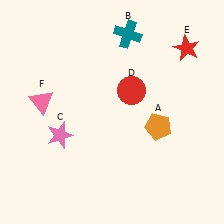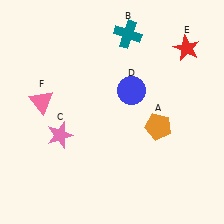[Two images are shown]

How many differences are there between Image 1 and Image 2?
There is 1 difference between the two images.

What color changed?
The circle (D) changed from red in Image 1 to blue in Image 2.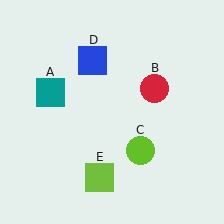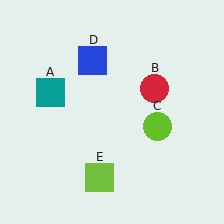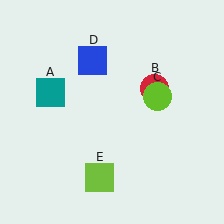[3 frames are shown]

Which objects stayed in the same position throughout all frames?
Teal square (object A) and red circle (object B) and blue square (object D) and lime square (object E) remained stationary.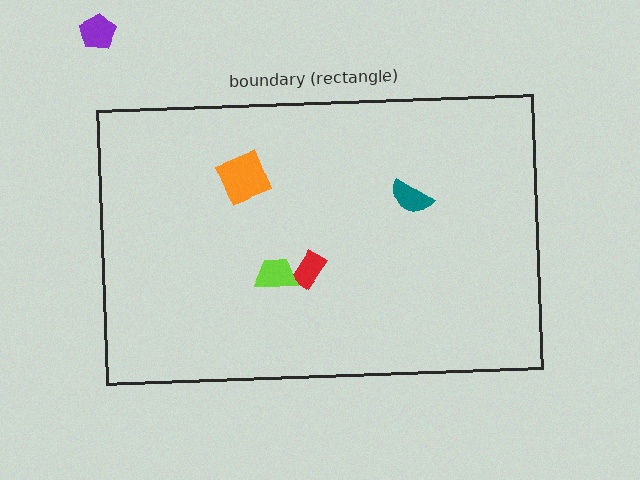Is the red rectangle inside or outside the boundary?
Inside.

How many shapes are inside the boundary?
4 inside, 1 outside.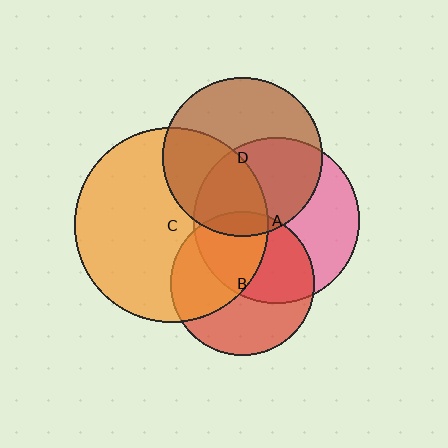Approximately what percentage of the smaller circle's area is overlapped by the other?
Approximately 10%.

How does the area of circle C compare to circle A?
Approximately 1.4 times.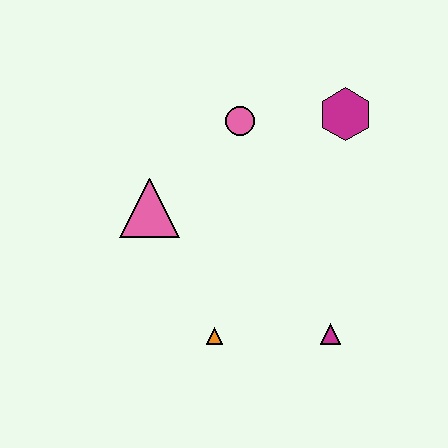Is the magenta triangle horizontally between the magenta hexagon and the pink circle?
Yes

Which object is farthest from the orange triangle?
The magenta hexagon is farthest from the orange triangle.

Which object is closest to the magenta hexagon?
The pink circle is closest to the magenta hexagon.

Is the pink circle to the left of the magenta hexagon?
Yes